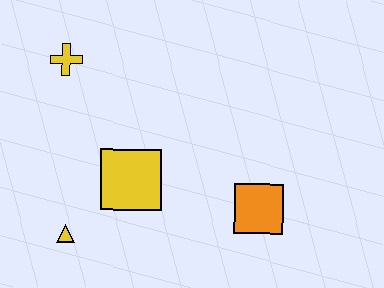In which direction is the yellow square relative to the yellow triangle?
The yellow square is to the right of the yellow triangle.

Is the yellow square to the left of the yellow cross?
No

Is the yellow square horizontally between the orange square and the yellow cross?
Yes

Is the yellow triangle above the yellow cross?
No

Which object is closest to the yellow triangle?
The yellow square is closest to the yellow triangle.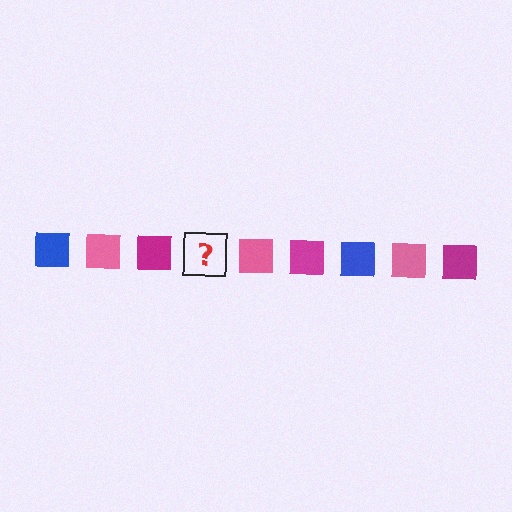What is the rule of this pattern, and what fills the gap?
The rule is that the pattern cycles through blue, pink, magenta squares. The gap should be filled with a blue square.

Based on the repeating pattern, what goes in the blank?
The blank should be a blue square.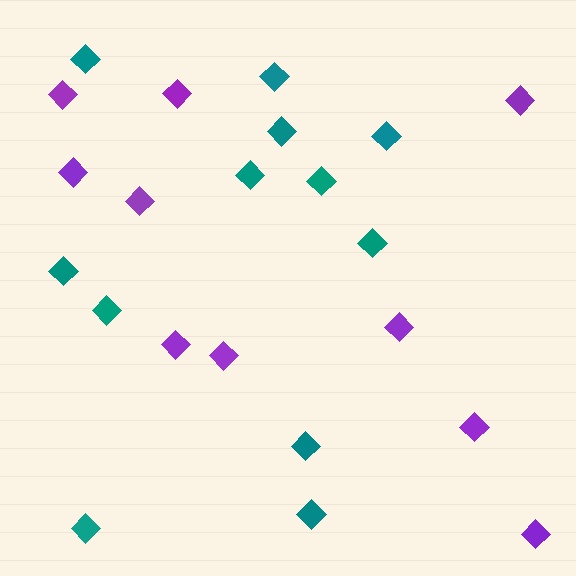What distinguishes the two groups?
There are 2 groups: one group of purple diamonds (10) and one group of teal diamonds (12).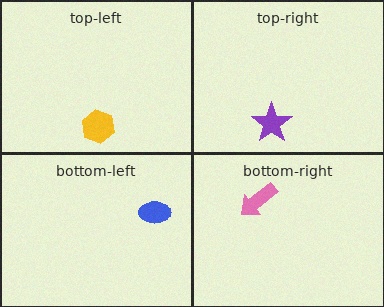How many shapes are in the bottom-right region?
1.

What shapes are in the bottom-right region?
The pink arrow.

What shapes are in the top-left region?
The yellow hexagon.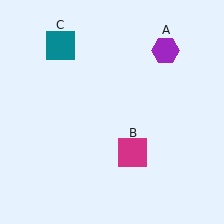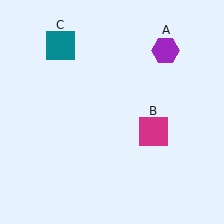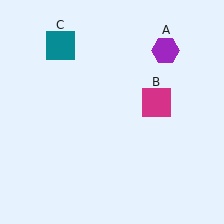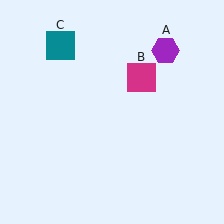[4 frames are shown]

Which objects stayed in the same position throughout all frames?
Purple hexagon (object A) and teal square (object C) remained stationary.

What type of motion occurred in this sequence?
The magenta square (object B) rotated counterclockwise around the center of the scene.